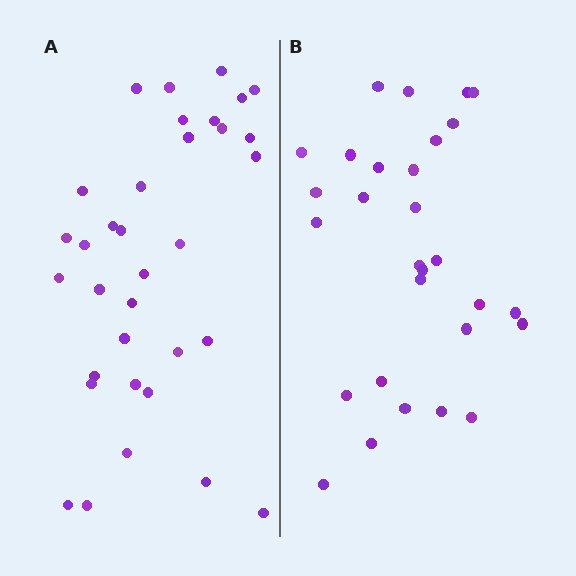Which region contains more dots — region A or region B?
Region A (the left region) has more dots.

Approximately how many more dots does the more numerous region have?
Region A has about 5 more dots than region B.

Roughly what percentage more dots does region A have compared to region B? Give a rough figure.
About 15% more.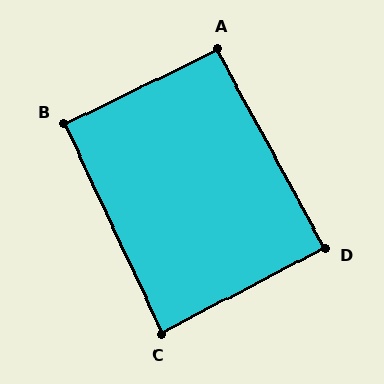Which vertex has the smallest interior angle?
C, at approximately 87 degrees.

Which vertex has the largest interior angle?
A, at approximately 93 degrees.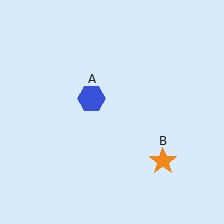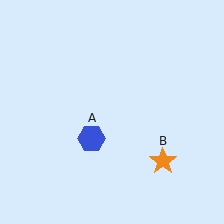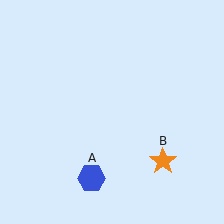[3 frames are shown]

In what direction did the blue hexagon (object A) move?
The blue hexagon (object A) moved down.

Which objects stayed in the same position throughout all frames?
Orange star (object B) remained stationary.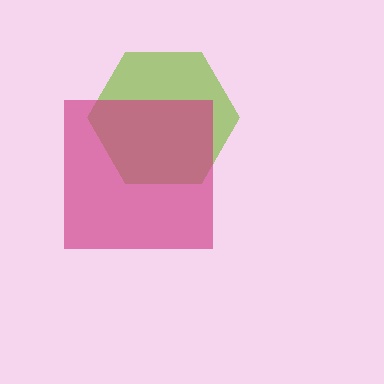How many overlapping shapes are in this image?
There are 2 overlapping shapes in the image.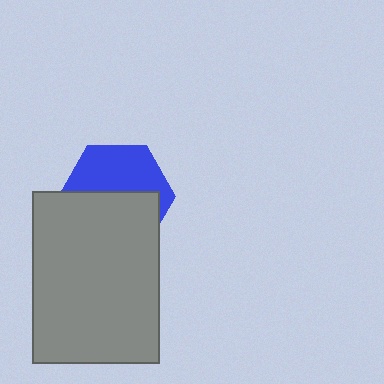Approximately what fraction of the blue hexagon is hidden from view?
Roughly 53% of the blue hexagon is hidden behind the gray rectangle.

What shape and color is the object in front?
The object in front is a gray rectangle.